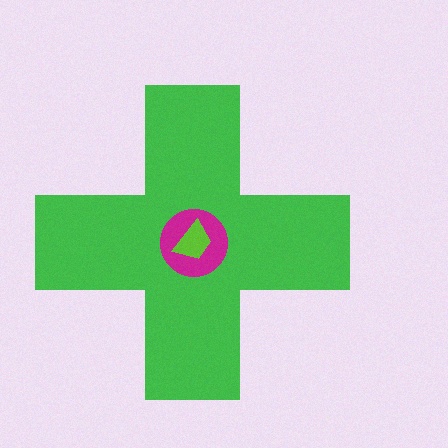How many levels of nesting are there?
3.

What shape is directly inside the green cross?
The magenta circle.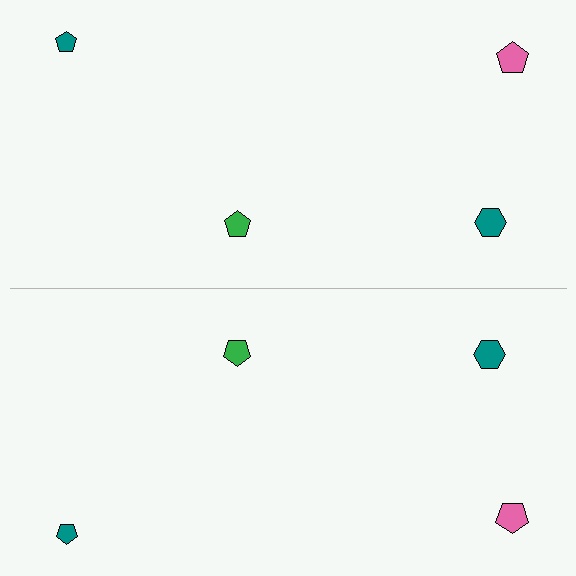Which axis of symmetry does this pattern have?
The pattern has a horizontal axis of symmetry running through the center of the image.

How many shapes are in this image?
There are 8 shapes in this image.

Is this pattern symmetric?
Yes, this pattern has bilateral (reflection) symmetry.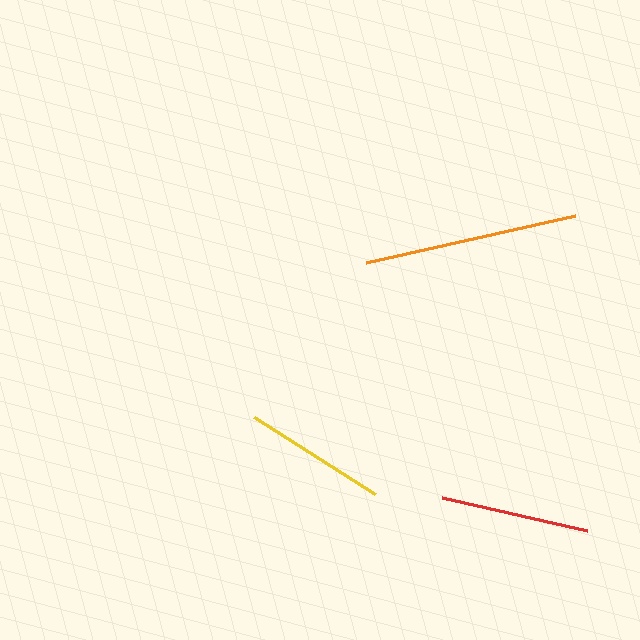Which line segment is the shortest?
The yellow line is the shortest at approximately 143 pixels.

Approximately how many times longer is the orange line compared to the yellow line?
The orange line is approximately 1.5 times the length of the yellow line.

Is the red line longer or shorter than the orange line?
The orange line is longer than the red line.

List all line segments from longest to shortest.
From longest to shortest: orange, red, yellow.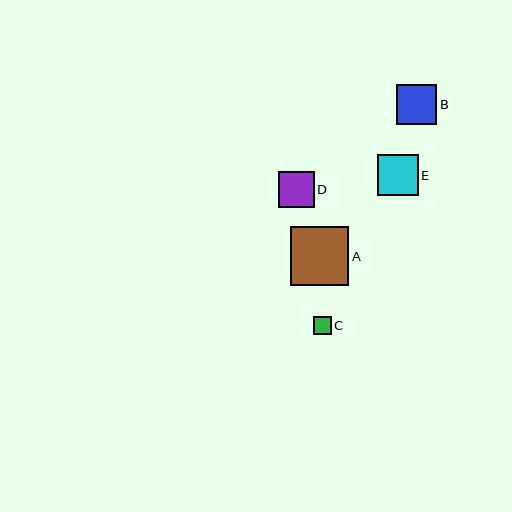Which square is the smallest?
Square C is the smallest with a size of approximately 18 pixels.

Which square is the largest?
Square A is the largest with a size of approximately 58 pixels.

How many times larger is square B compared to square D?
Square B is approximately 1.1 times the size of square D.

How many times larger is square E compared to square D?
Square E is approximately 1.1 times the size of square D.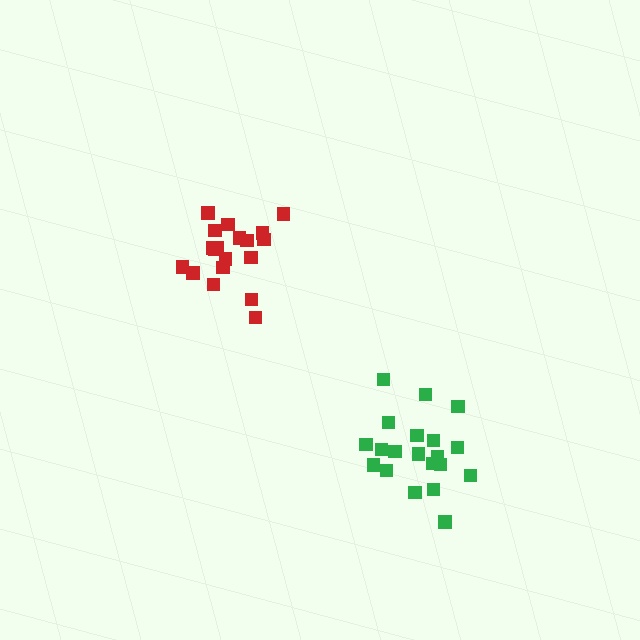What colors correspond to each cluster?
The clusters are colored: red, green.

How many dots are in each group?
Group 1: 19 dots, Group 2: 20 dots (39 total).